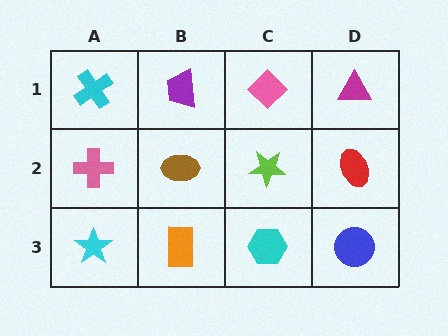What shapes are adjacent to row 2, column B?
A purple trapezoid (row 1, column B), an orange rectangle (row 3, column B), a pink cross (row 2, column A), a lime star (row 2, column C).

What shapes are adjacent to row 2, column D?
A magenta triangle (row 1, column D), a blue circle (row 3, column D), a lime star (row 2, column C).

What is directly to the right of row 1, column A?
A purple trapezoid.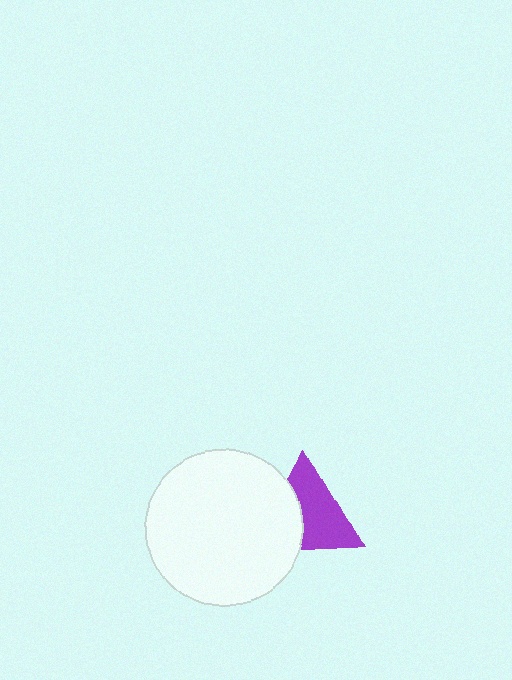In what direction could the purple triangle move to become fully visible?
The purple triangle could move right. That would shift it out from behind the white circle entirely.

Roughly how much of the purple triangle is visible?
About half of it is visible (roughly 62%).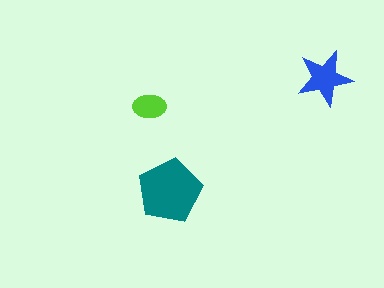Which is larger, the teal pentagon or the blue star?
The teal pentagon.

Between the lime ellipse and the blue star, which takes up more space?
The blue star.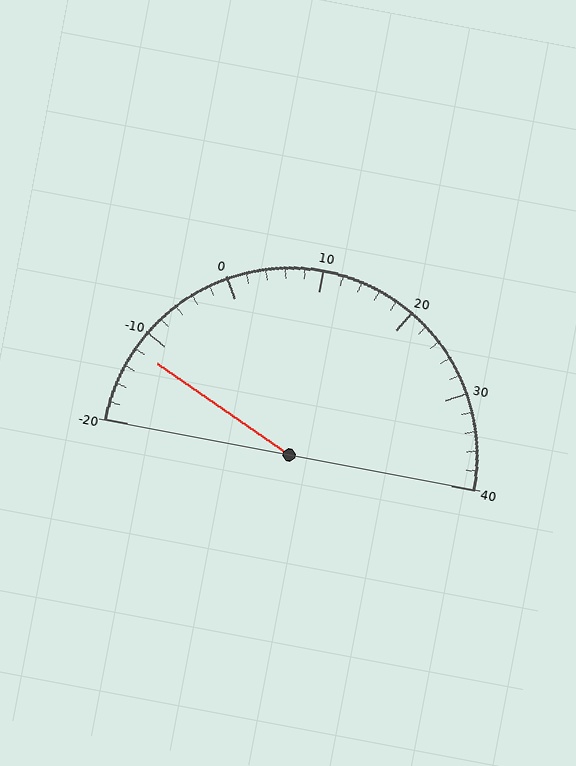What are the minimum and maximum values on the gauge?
The gauge ranges from -20 to 40.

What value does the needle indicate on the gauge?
The needle indicates approximately -12.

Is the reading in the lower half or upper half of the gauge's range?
The reading is in the lower half of the range (-20 to 40).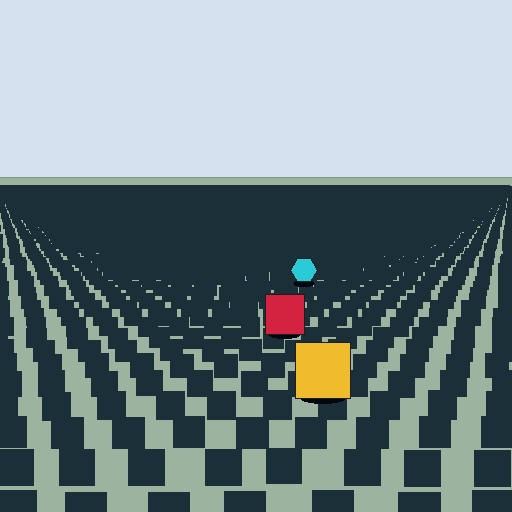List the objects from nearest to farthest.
From nearest to farthest: the yellow square, the red square, the cyan hexagon.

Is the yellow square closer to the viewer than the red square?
Yes. The yellow square is closer — you can tell from the texture gradient: the ground texture is coarser near it.